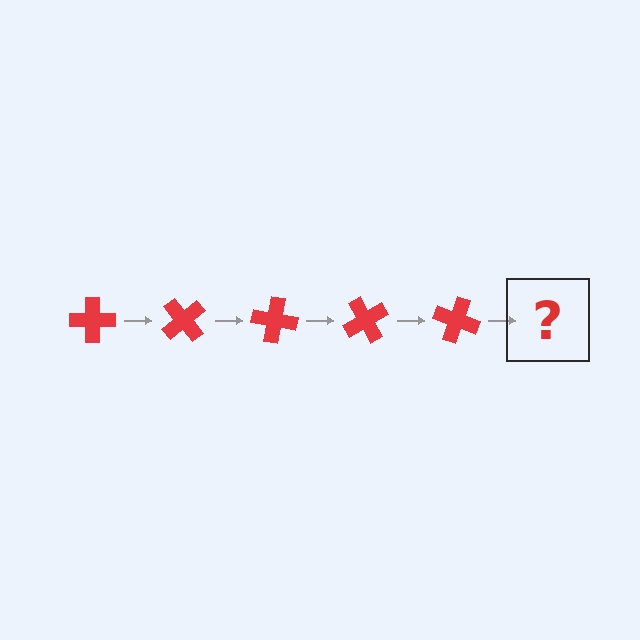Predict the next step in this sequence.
The next step is a red cross rotated 250 degrees.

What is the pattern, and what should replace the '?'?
The pattern is that the cross rotates 50 degrees each step. The '?' should be a red cross rotated 250 degrees.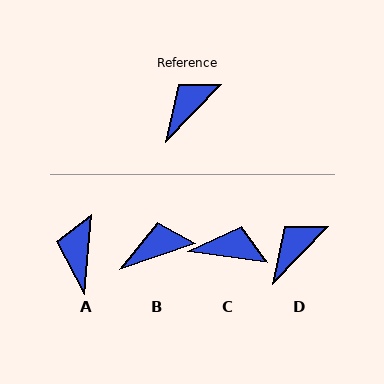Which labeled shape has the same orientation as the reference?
D.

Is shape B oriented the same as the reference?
No, it is off by about 28 degrees.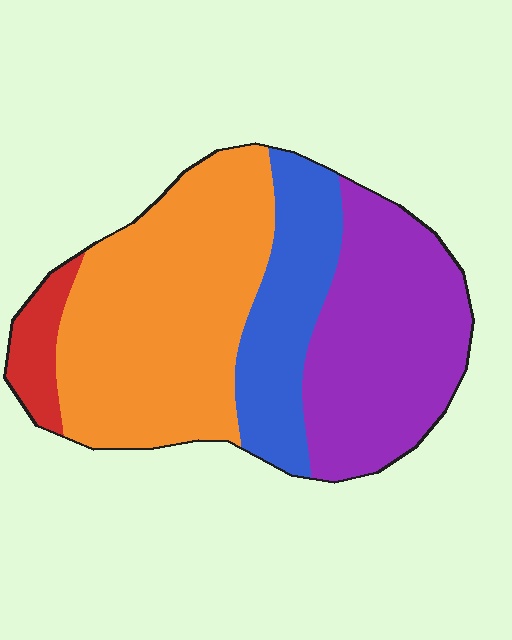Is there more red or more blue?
Blue.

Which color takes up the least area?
Red, at roughly 5%.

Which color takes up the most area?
Orange, at roughly 45%.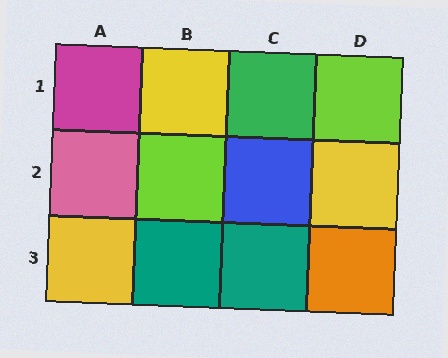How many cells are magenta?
1 cell is magenta.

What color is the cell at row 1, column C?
Green.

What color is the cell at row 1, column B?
Yellow.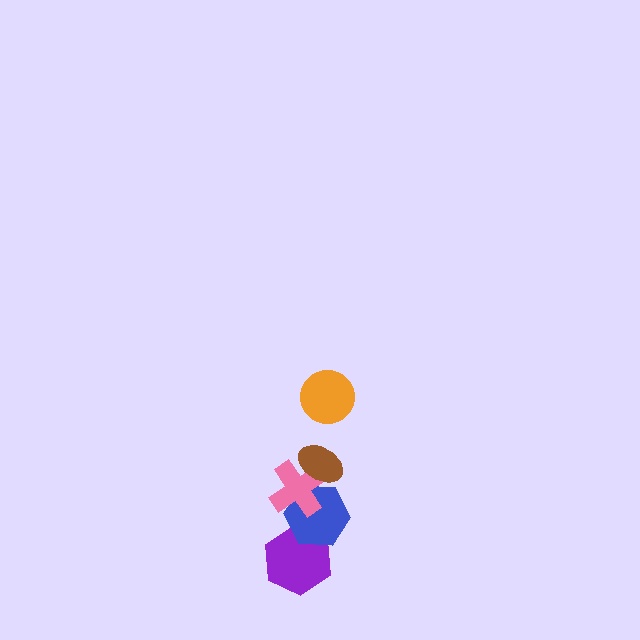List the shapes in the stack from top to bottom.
From top to bottom: the orange circle, the brown ellipse, the pink cross, the blue hexagon, the purple hexagon.